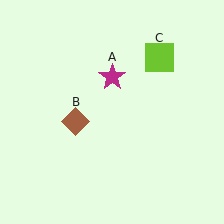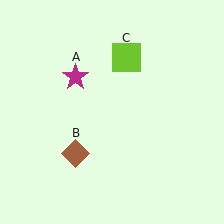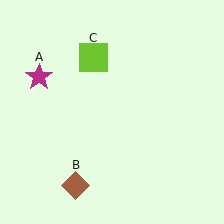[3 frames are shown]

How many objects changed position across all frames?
3 objects changed position: magenta star (object A), brown diamond (object B), lime square (object C).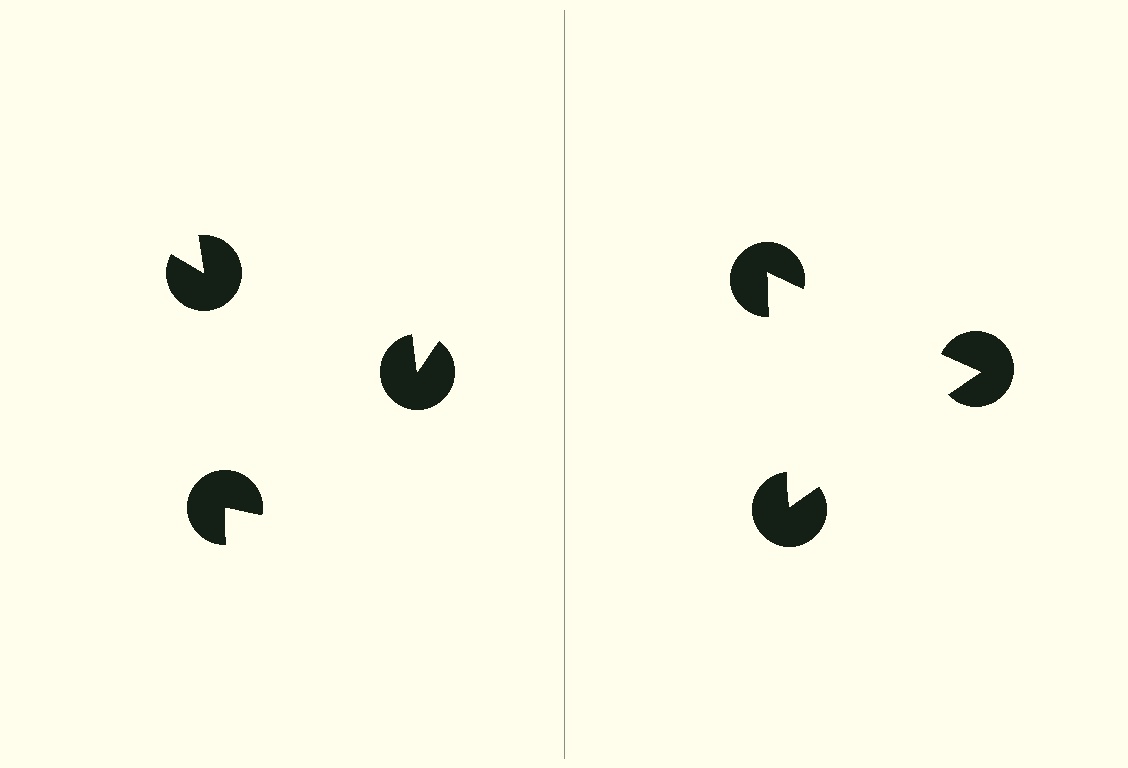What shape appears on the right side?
An illusory triangle.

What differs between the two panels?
The pac-man discs are positioned identically on both sides; only the wedge orientations differ. On the right they align to a triangle; on the left they are misaligned.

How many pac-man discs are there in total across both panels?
6 — 3 on each side.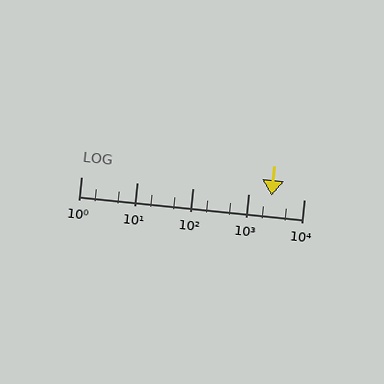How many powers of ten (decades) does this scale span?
The scale spans 4 decades, from 1 to 10000.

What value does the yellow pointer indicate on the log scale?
The pointer indicates approximately 2600.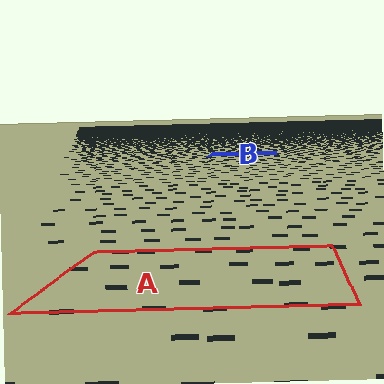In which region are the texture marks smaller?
The texture marks are smaller in region B, because it is farther away.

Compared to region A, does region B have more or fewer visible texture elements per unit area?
Region B has more texture elements per unit area — they are packed more densely because it is farther away.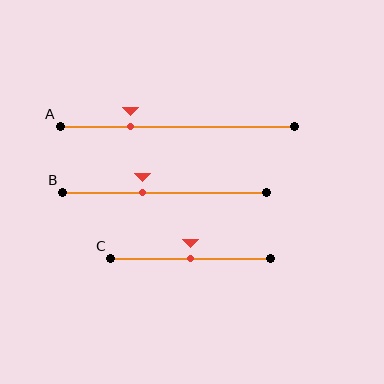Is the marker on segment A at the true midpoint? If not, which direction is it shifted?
No, the marker on segment A is shifted to the left by about 20% of the segment length.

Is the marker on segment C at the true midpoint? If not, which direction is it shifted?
Yes, the marker on segment C is at the true midpoint.